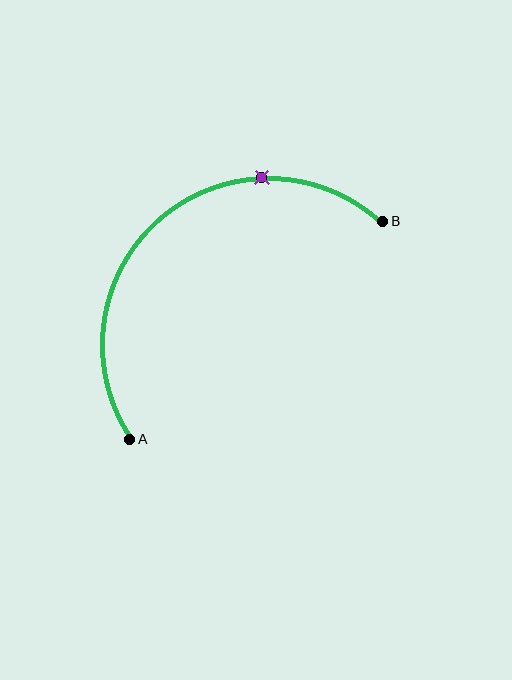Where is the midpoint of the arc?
The arc midpoint is the point on the curve farthest from the straight line joining A and B. It sits above and to the left of that line.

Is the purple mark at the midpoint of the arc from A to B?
No. The purple mark lies on the arc but is closer to endpoint B. The arc midpoint would be at the point on the curve equidistant along the arc from both A and B.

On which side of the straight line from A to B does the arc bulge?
The arc bulges above and to the left of the straight line connecting A and B.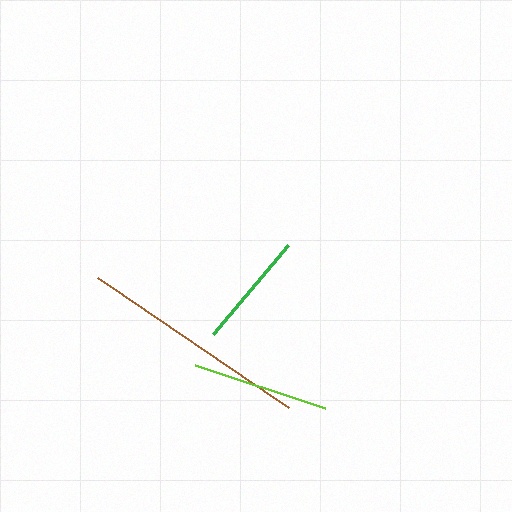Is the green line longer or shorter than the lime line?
The lime line is longer than the green line.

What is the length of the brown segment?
The brown segment is approximately 230 pixels long.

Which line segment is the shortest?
The green line is the shortest at approximately 116 pixels.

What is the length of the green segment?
The green segment is approximately 116 pixels long.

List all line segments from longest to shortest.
From longest to shortest: brown, lime, green.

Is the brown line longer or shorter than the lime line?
The brown line is longer than the lime line.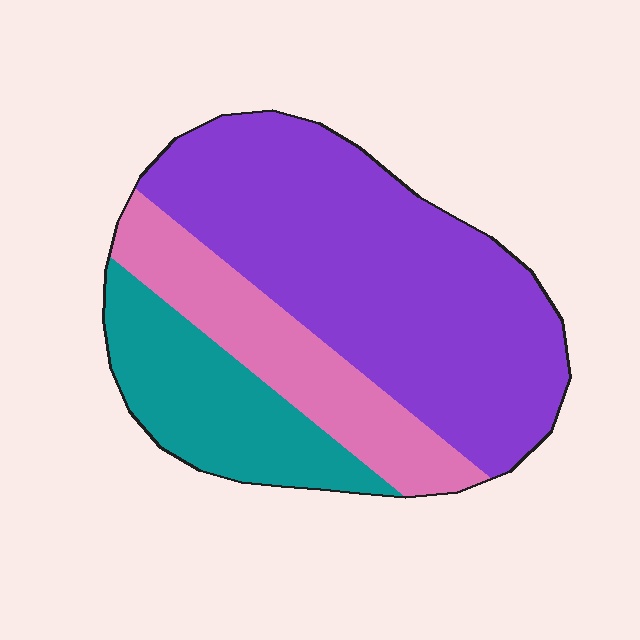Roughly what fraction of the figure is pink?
Pink takes up less than a quarter of the figure.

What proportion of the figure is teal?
Teal takes up between a sixth and a third of the figure.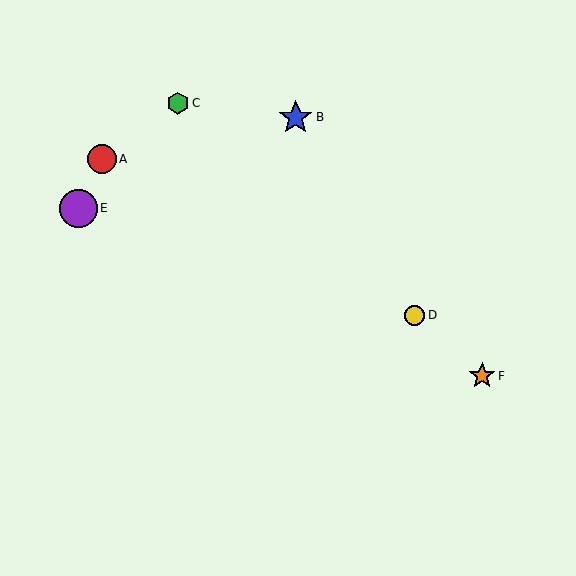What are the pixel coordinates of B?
Object B is at (295, 117).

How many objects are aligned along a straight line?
3 objects (C, D, F) are aligned along a straight line.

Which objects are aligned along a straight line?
Objects C, D, F are aligned along a straight line.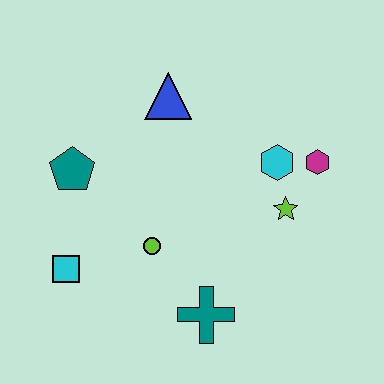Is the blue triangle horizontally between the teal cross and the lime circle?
Yes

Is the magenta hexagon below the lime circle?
No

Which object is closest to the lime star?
The cyan hexagon is closest to the lime star.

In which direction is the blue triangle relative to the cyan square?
The blue triangle is above the cyan square.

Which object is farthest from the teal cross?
The blue triangle is farthest from the teal cross.